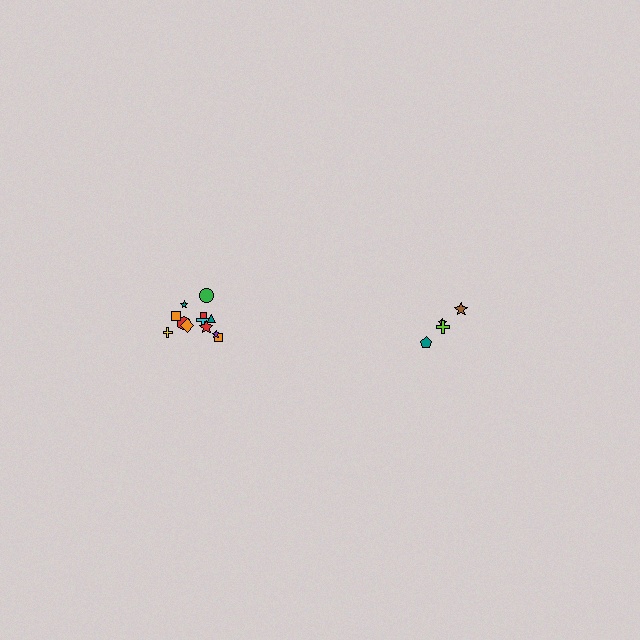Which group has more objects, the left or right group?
The left group.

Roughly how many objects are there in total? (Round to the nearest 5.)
Roughly 15 objects in total.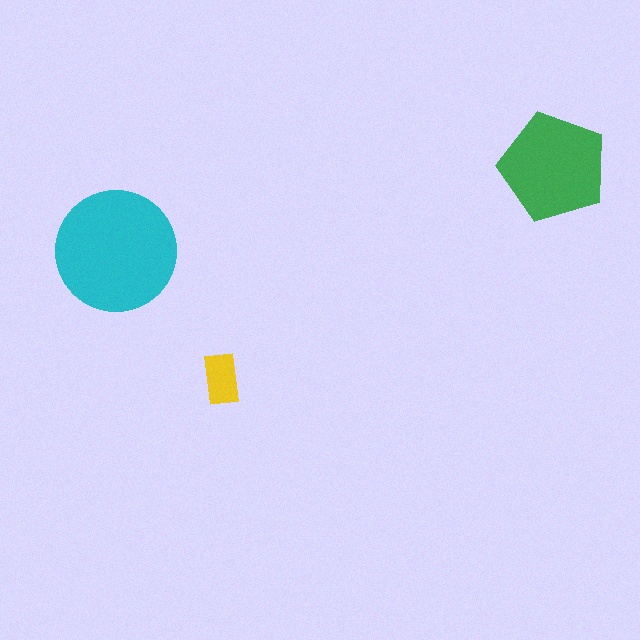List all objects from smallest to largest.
The yellow rectangle, the green pentagon, the cyan circle.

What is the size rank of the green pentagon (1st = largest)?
2nd.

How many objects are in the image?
There are 3 objects in the image.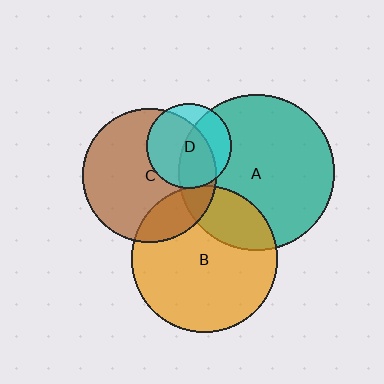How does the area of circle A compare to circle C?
Approximately 1.4 times.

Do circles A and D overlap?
Yes.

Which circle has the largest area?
Circle A (teal).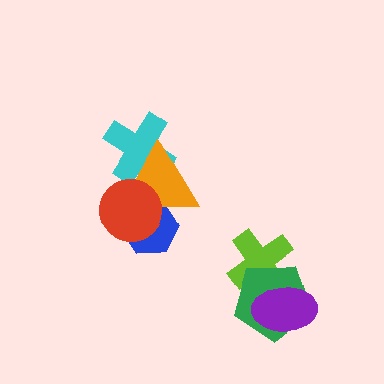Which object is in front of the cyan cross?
The orange triangle is in front of the cyan cross.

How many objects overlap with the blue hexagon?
2 objects overlap with the blue hexagon.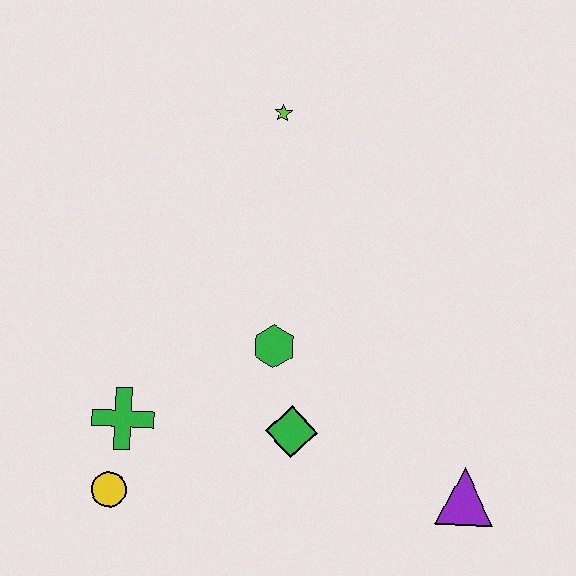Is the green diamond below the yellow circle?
No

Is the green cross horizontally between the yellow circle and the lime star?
Yes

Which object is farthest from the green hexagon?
The purple triangle is farthest from the green hexagon.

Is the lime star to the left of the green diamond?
Yes